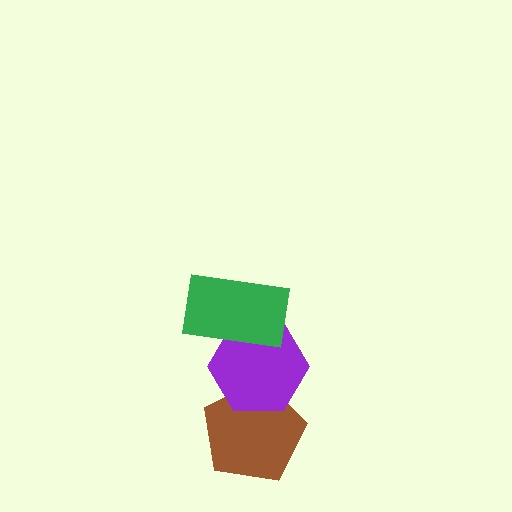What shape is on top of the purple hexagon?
The green rectangle is on top of the purple hexagon.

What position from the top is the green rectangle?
The green rectangle is 1st from the top.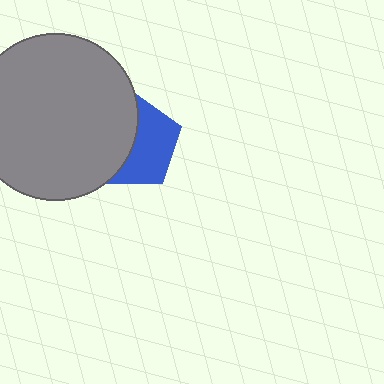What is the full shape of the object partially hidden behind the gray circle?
The partially hidden object is a blue pentagon.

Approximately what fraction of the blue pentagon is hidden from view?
Roughly 48% of the blue pentagon is hidden behind the gray circle.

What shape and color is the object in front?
The object in front is a gray circle.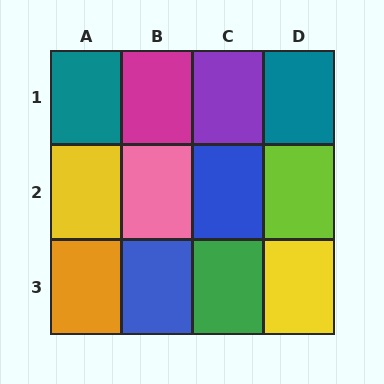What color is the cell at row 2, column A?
Yellow.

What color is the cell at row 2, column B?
Pink.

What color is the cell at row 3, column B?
Blue.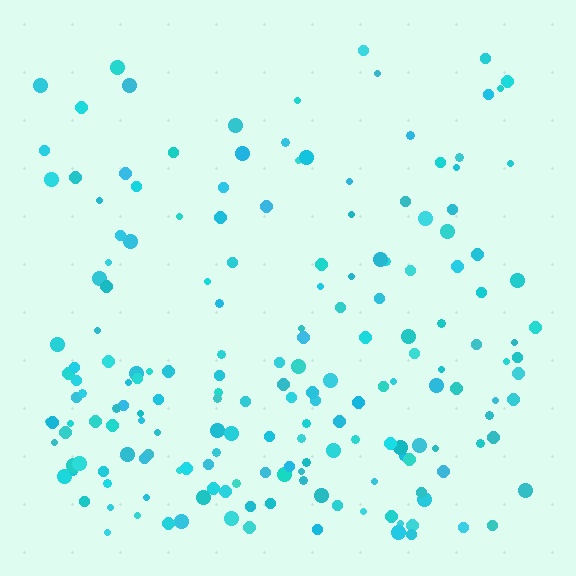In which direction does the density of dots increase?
From top to bottom, with the bottom side densest.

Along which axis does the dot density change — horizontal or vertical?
Vertical.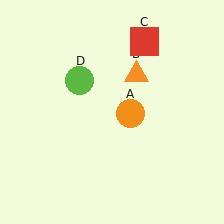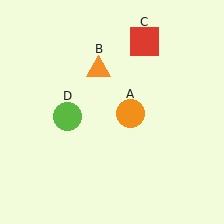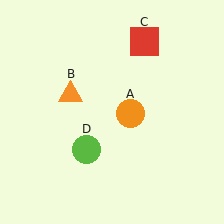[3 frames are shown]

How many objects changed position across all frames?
2 objects changed position: orange triangle (object B), lime circle (object D).